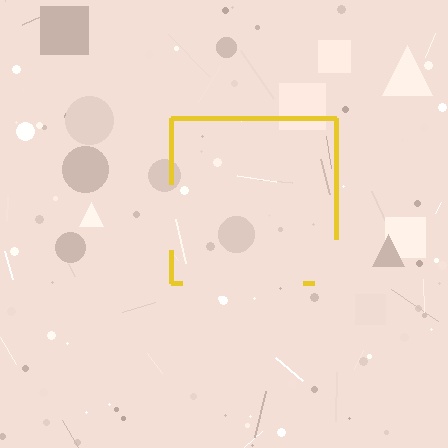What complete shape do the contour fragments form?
The contour fragments form a square.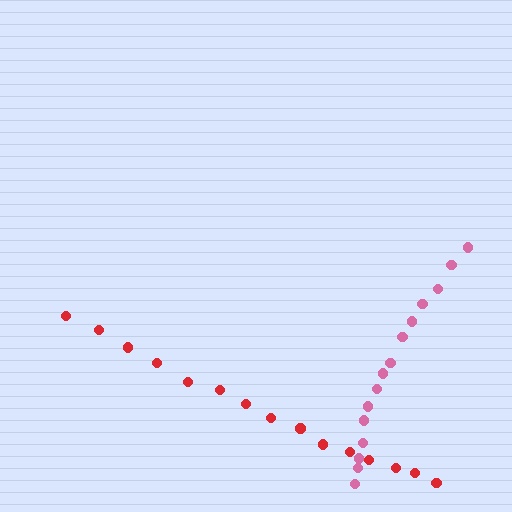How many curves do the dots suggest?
There are 2 distinct paths.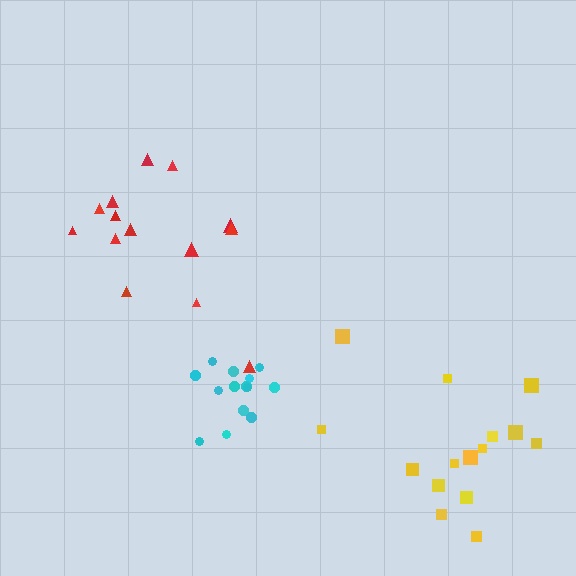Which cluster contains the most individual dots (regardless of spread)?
Yellow (15).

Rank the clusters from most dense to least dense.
cyan, red, yellow.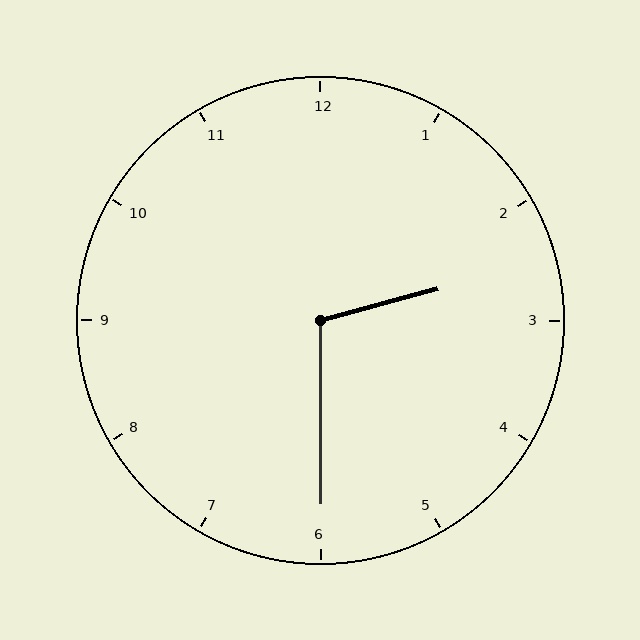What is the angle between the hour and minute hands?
Approximately 105 degrees.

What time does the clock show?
2:30.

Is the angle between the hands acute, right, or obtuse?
It is obtuse.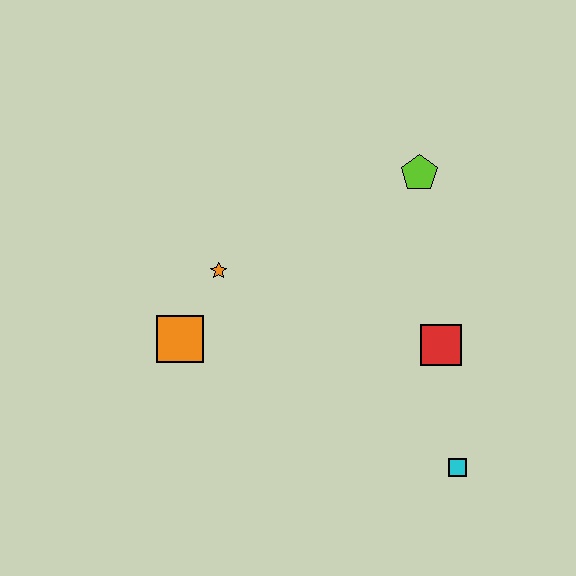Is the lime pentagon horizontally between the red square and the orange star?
Yes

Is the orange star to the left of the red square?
Yes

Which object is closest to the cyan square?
The red square is closest to the cyan square.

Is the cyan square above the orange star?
No